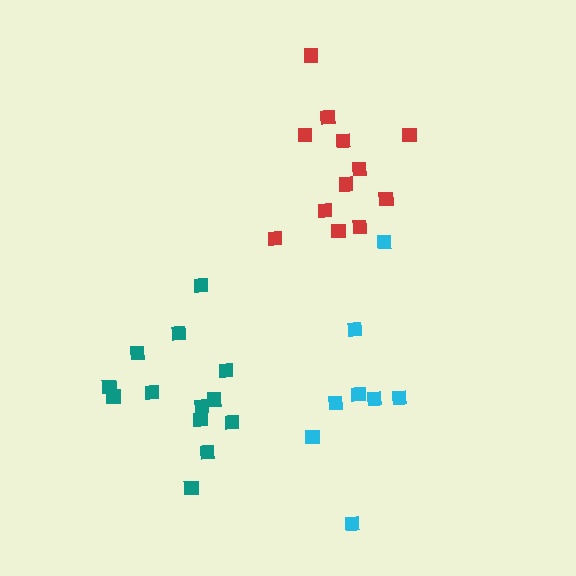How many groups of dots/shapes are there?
There are 3 groups.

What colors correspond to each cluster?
The clusters are colored: cyan, red, teal.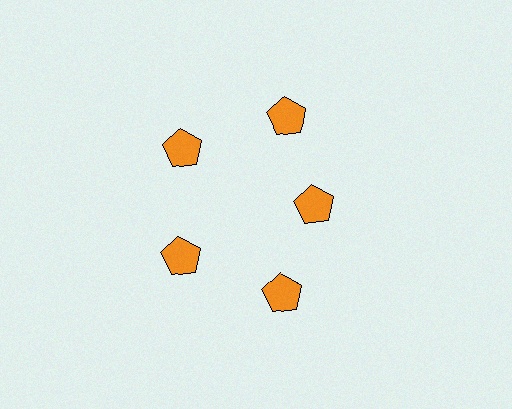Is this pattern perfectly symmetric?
No. The 5 orange pentagons are arranged in a ring, but one element near the 3 o'clock position is pulled inward toward the center, breaking the 5-fold rotational symmetry.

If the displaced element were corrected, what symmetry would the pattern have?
It would have 5-fold rotational symmetry — the pattern would map onto itself every 72 degrees.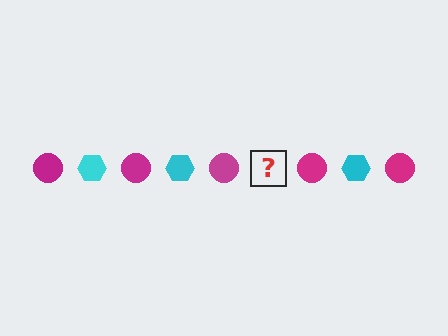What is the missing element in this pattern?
The missing element is a cyan hexagon.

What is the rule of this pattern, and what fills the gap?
The rule is that the pattern alternates between magenta circle and cyan hexagon. The gap should be filled with a cyan hexagon.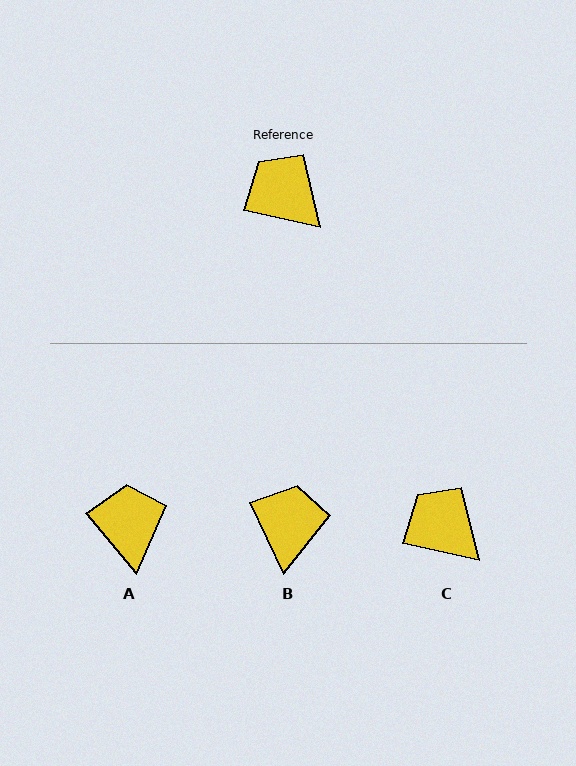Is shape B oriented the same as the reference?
No, it is off by about 53 degrees.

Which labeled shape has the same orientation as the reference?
C.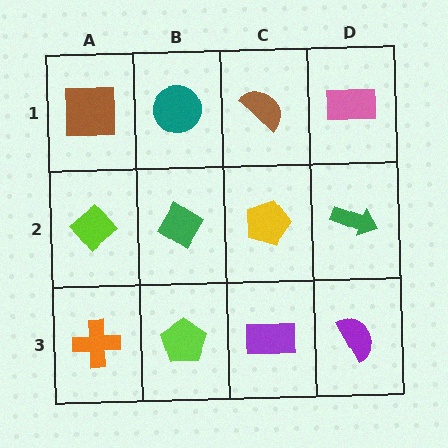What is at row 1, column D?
A pink rectangle.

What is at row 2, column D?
A green arrow.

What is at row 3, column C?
A purple rectangle.